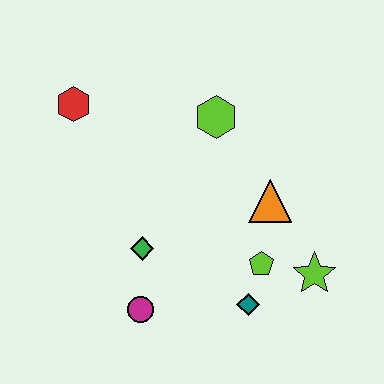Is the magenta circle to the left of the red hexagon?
No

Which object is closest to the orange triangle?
The lime pentagon is closest to the orange triangle.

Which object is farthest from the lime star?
The red hexagon is farthest from the lime star.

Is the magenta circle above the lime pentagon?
No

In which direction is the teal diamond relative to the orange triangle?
The teal diamond is below the orange triangle.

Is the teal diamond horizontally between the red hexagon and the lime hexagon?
No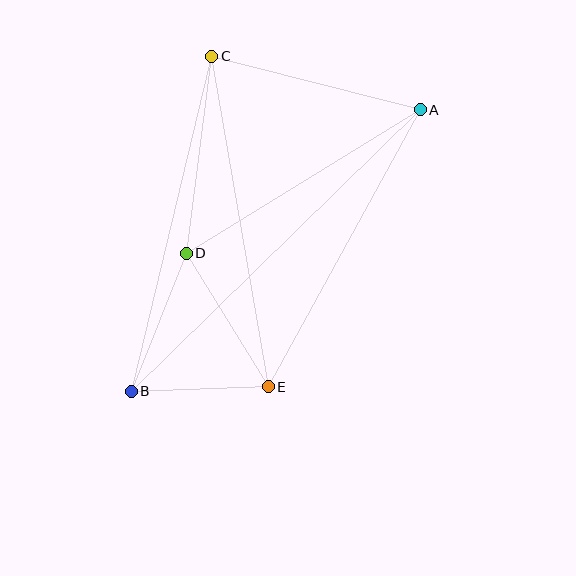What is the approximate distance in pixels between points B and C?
The distance between B and C is approximately 345 pixels.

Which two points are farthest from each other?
Points A and B are farthest from each other.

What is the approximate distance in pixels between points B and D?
The distance between B and D is approximately 149 pixels.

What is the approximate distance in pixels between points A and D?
The distance between A and D is approximately 275 pixels.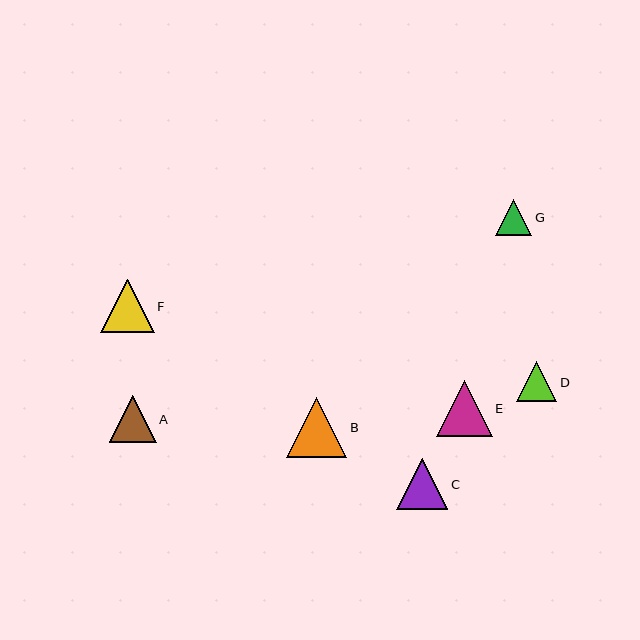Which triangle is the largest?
Triangle B is the largest with a size of approximately 60 pixels.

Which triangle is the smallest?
Triangle G is the smallest with a size of approximately 37 pixels.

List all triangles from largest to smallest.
From largest to smallest: B, E, F, C, A, D, G.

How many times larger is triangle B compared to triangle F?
Triangle B is approximately 1.1 times the size of triangle F.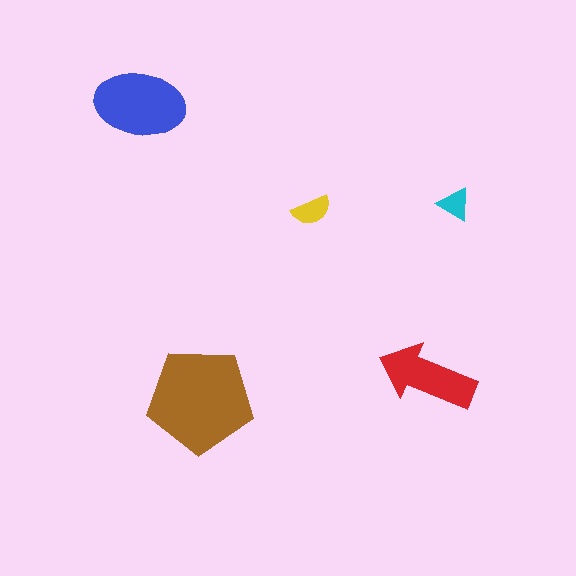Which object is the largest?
The brown pentagon.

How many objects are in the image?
There are 5 objects in the image.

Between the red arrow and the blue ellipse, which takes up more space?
The blue ellipse.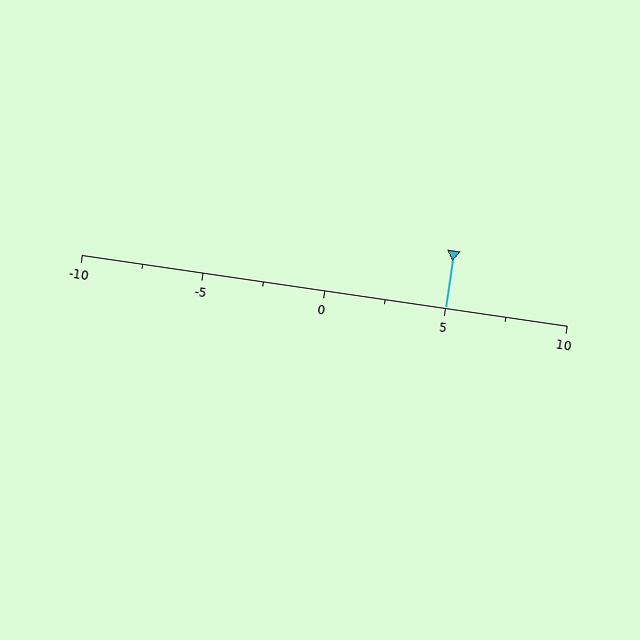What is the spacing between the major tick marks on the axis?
The major ticks are spaced 5 apart.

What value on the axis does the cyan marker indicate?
The marker indicates approximately 5.